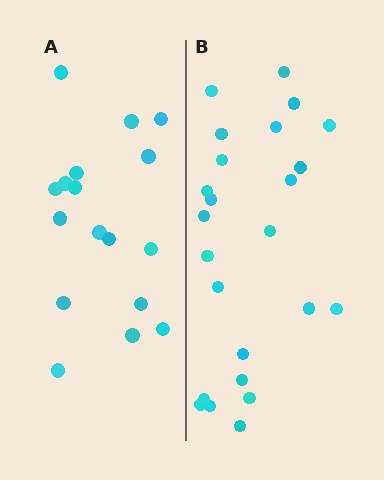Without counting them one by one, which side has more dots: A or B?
Region B (the right region) has more dots.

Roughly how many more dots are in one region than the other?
Region B has roughly 8 or so more dots than region A.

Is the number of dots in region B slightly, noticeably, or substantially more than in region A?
Region B has noticeably more, but not dramatically so. The ratio is roughly 1.4 to 1.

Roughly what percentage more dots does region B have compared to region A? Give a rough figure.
About 40% more.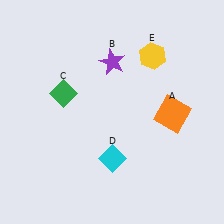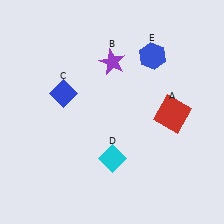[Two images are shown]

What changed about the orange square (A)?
In Image 1, A is orange. In Image 2, it changed to red.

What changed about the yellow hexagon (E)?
In Image 1, E is yellow. In Image 2, it changed to blue.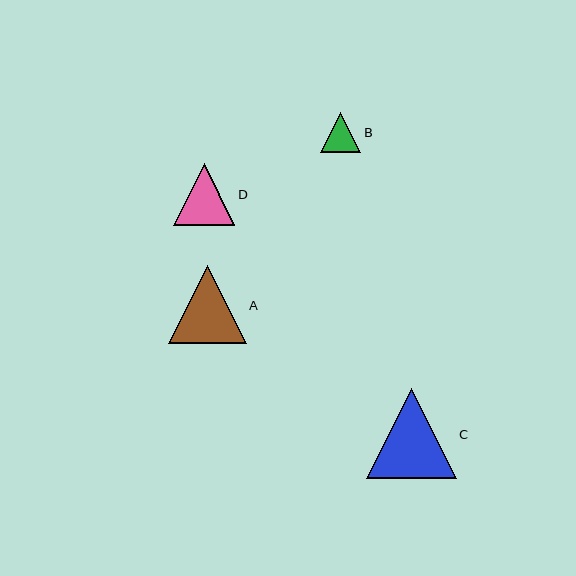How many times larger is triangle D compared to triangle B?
Triangle D is approximately 1.5 times the size of triangle B.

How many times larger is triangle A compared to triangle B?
Triangle A is approximately 1.9 times the size of triangle B.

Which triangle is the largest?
Triangle C is the largest with a size of approximately 90 pixels.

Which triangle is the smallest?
Triangle B is the smallest with a size of approximately 40 pixels.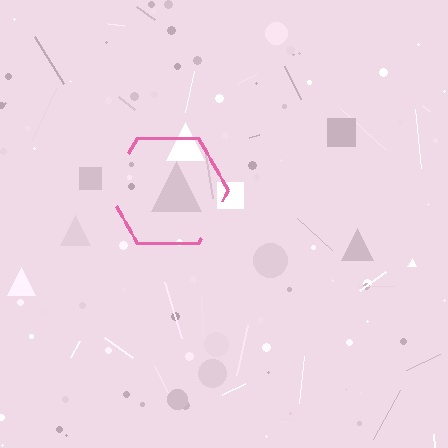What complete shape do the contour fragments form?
The contour fragments form a hexagon.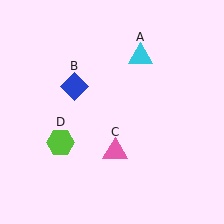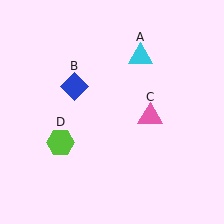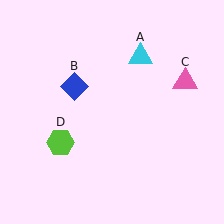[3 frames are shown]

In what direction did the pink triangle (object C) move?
The pink triangle (object C) moved up and to the right.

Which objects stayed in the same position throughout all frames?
Cyan triangle (object A) and blue diamond (object B) and lime hexagon (object D) remained stationary.